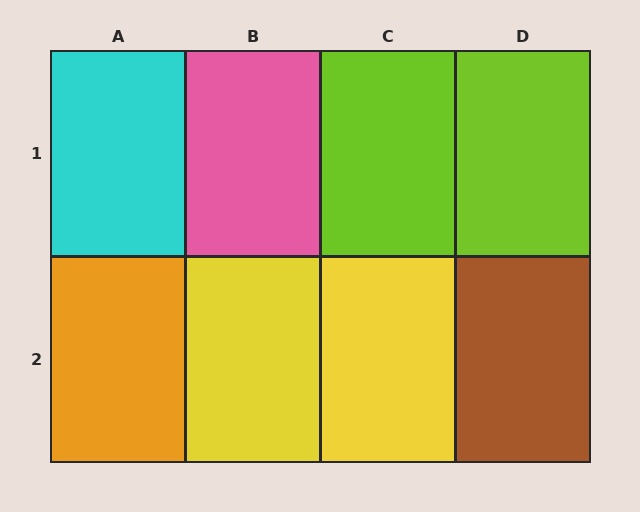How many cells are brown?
1 cell is brown.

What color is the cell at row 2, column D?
Brown.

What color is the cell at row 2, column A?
Orange.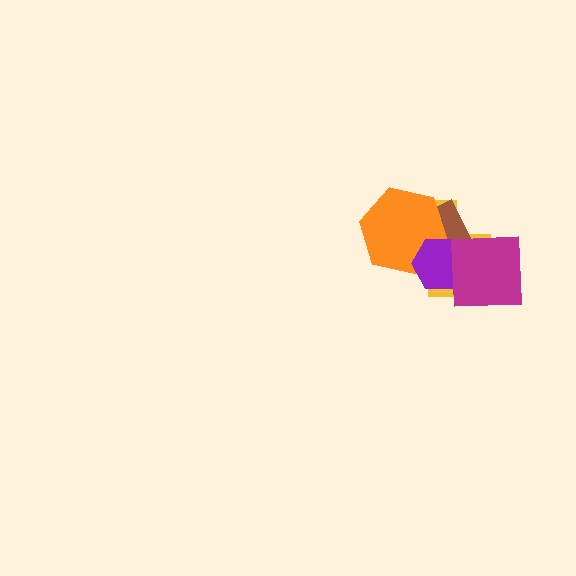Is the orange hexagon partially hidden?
Yes, it is partially covered by another shape.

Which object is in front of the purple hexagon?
The magenta square is in front of the purple hexagon.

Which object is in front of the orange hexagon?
The purple hexagon is in front of the orange hexagon.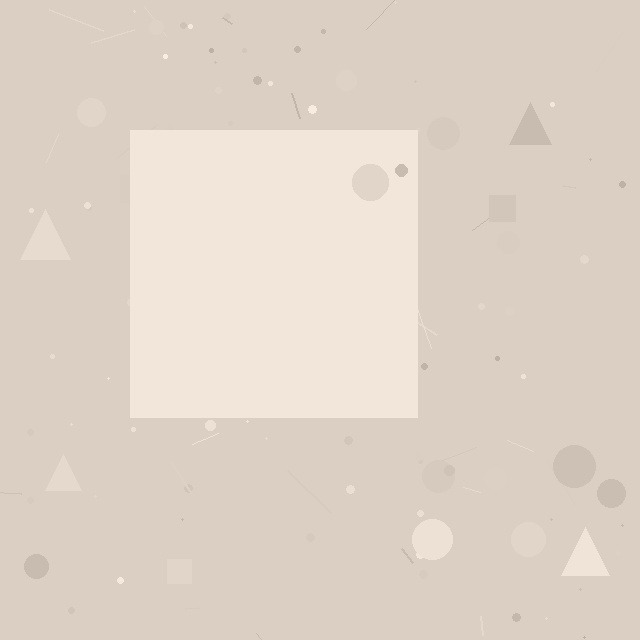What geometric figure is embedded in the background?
A square is embedded in the background.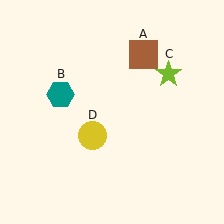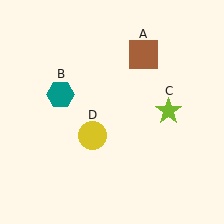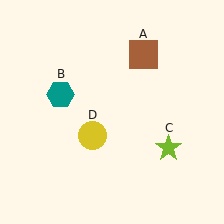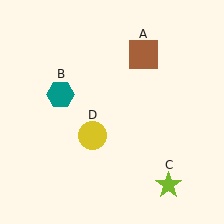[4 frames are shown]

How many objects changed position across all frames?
1 object changed position: lime star (object C).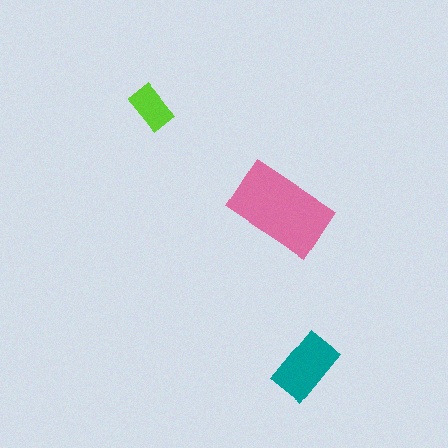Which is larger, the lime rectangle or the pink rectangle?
The pink one.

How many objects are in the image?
There are 3 objects in the image.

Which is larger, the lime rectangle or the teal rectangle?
The teal one.